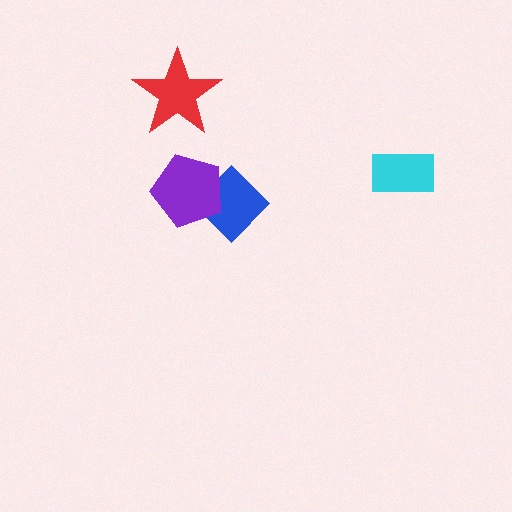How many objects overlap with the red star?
0 objects overlap with the red star.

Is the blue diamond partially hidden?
Yes, it is partially covered by another shape.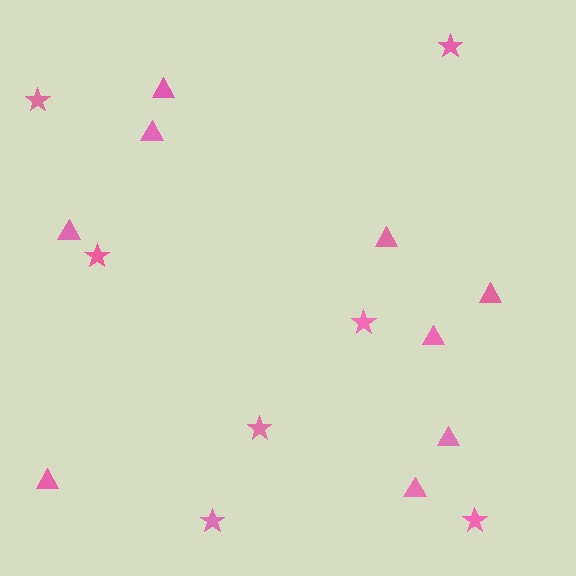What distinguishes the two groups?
There are 2 groups: one group of triangles (9) and one group of stars (7).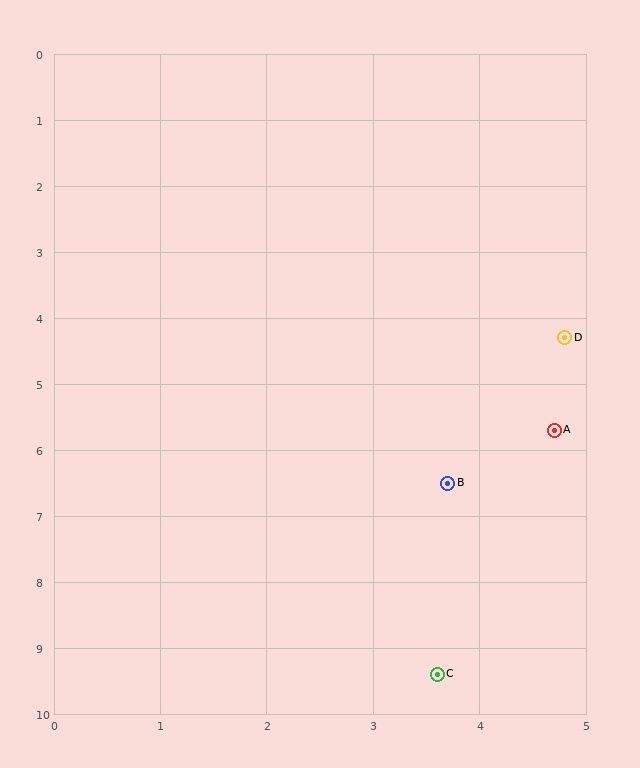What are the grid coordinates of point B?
Point B is at approximately (3.7, 6.5).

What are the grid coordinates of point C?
Point C is at approximately (3.6, 9.4).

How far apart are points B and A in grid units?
Points B and A are about 1.3 grid units apart.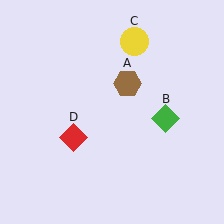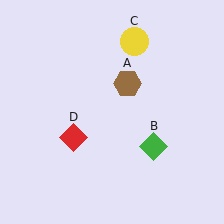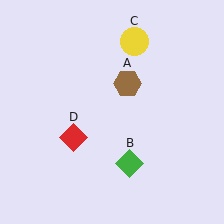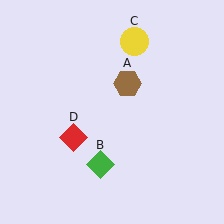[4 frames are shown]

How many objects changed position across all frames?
1 object changed position: green diamond (object B).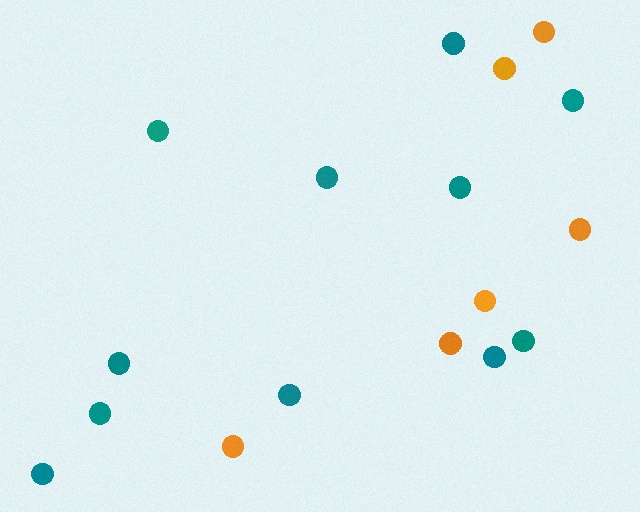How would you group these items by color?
There are 2 groups: one group of orange circles (6) and one group of teal circles (11).